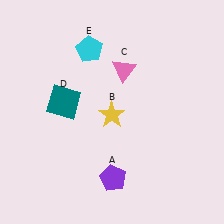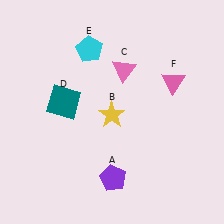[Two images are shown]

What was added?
A pink triangle (F) was added in Image 2.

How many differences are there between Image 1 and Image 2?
There is 1 difference between the two images.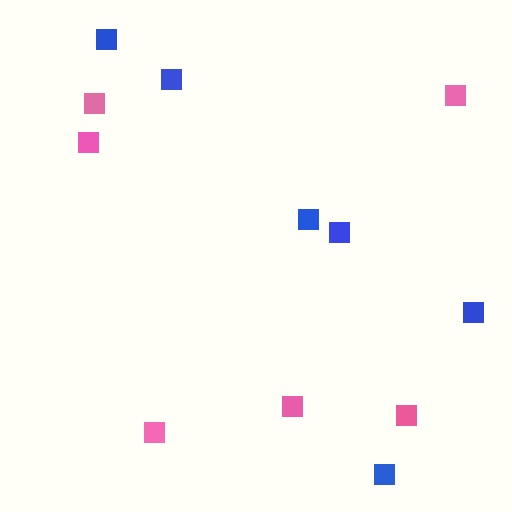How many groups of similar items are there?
There are 2 groups: one group of pink squares (6) and one group of blue squares (6).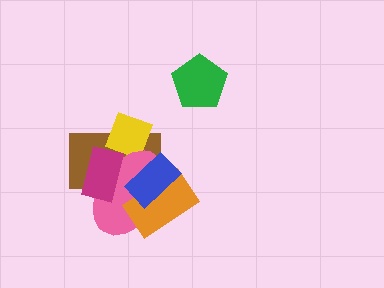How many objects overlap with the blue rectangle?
3 objects overlap with the blue rectangle.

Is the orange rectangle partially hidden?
Yes, it is partially covered by another shape.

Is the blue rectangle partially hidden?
No, no other shape covers it.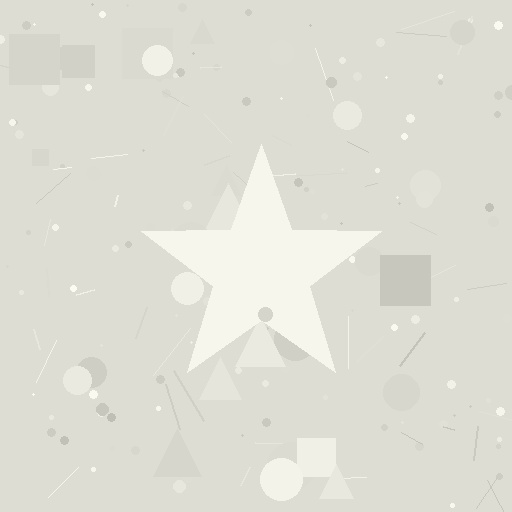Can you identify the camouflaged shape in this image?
The camouflaged shape is a star.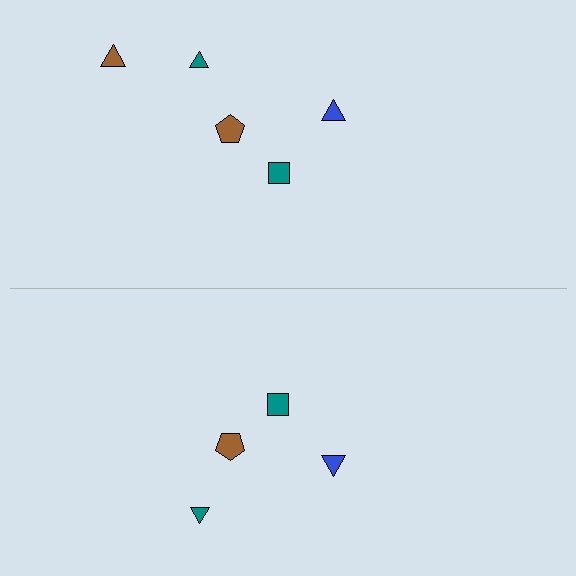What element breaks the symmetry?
A brown triangle is missing from the bottom side.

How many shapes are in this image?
There are 9 shapes in this image.